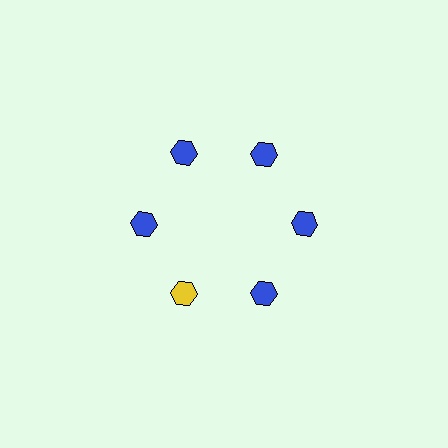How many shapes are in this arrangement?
There are 6 shapes arranged in a ring pattern.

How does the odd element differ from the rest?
It has a different color: yellow instead of blue.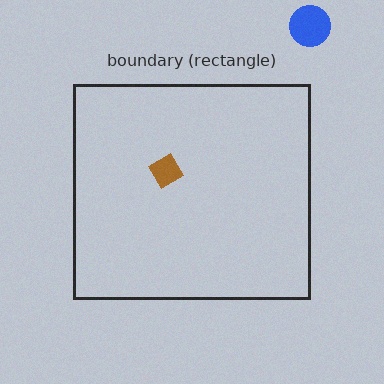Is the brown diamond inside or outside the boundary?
Inside.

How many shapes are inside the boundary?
1 inside, 1 outside.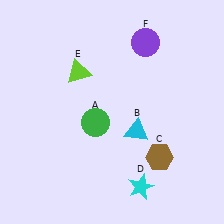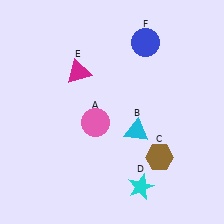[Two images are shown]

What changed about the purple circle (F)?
In Image 1, F is purple. In Image 2, it changed to blue.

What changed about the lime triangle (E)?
In Image 1, E is lime. In Image 2, it changed to magenta.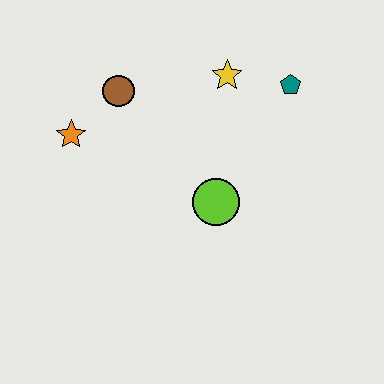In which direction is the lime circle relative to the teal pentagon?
The lime circle is below the teal pentagon.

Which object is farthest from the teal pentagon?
The orange star is farthest from the teal pentagon.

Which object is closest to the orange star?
The brown circle is closest to the orange star.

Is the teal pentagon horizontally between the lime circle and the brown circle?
No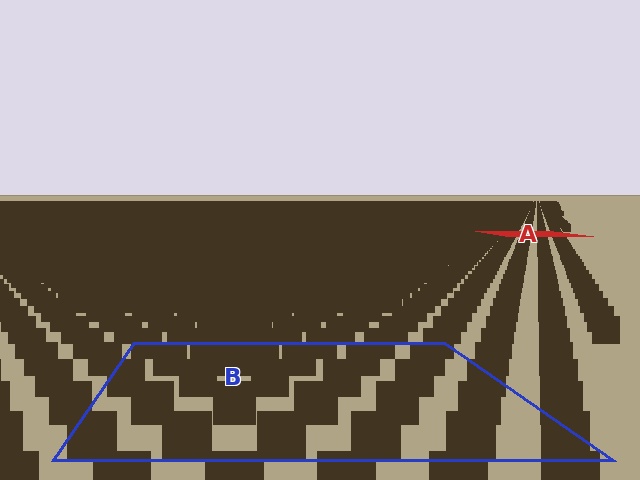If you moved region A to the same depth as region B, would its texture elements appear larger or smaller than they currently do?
They would appear larger. At a closer depth, the same texture elements are projected at a bigger on-screen size.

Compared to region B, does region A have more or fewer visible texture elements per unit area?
Region A has more texture elements per unit area — they are packed more densely because it is farther away.